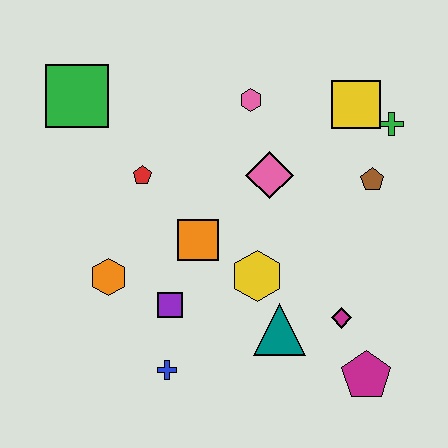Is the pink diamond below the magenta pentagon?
No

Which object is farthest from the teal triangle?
The green square is farthest from the teal triangle.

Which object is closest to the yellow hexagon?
The teal triangle is closest to the yellow hexagon.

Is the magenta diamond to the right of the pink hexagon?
Yes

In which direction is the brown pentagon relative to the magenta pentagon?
The brown pentagon is above the magenta pentagon.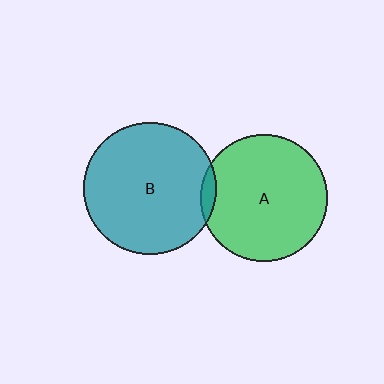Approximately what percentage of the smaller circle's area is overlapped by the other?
Approximately 5%.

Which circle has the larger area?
Circle B (teal).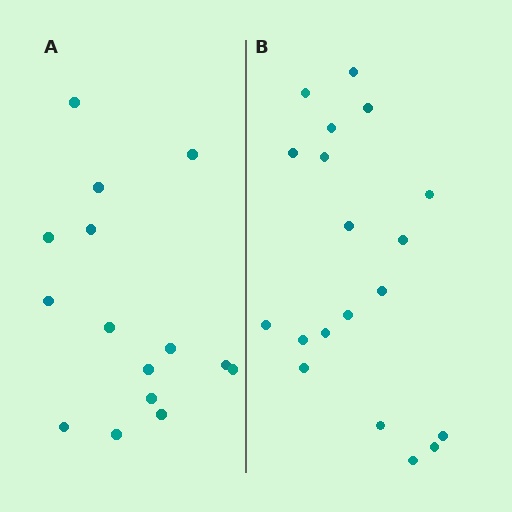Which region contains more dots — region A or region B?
Region B (the right region) has more dots.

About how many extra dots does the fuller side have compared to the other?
Region B has about 4 more dots than region A.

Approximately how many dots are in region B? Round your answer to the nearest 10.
About 20 dots. (The exact count is 19, which rounds to 20.)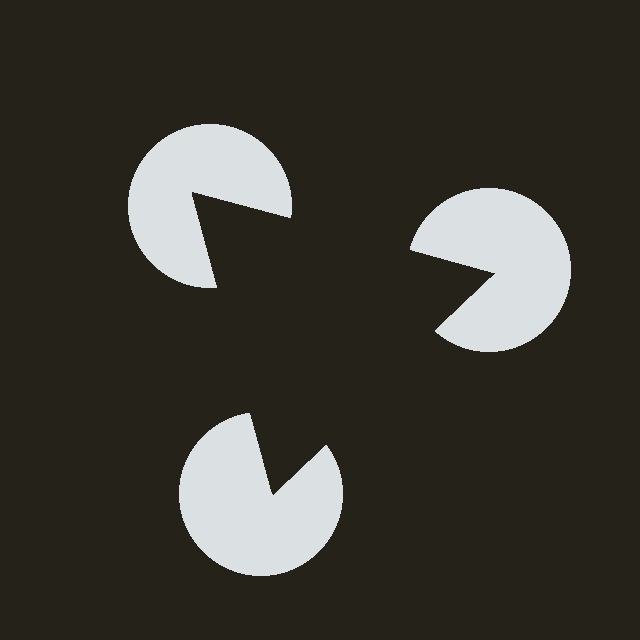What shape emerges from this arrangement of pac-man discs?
An illusory triangle — its edges are inferred from the aligned wedge cuts in the pac-man discs, not physically drawn.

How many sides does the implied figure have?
3 sides.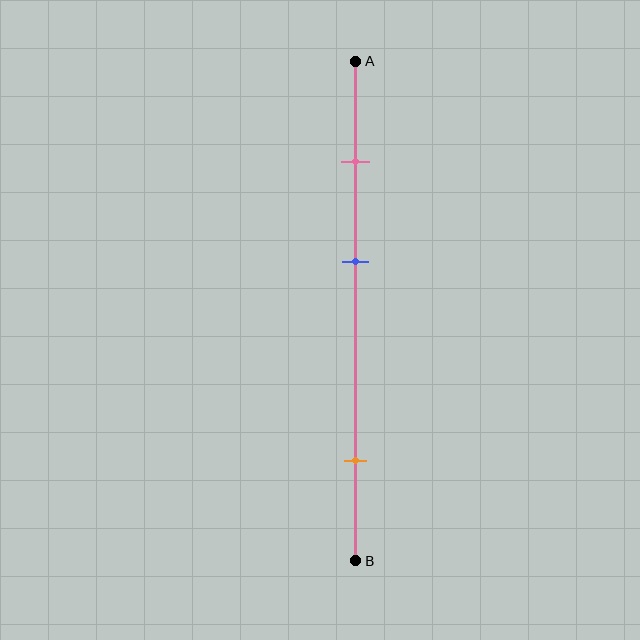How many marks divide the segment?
There are 3 marks dividing the segment.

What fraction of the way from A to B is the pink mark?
The pink mark is approximately 20% (0.2) of the way from A to B.